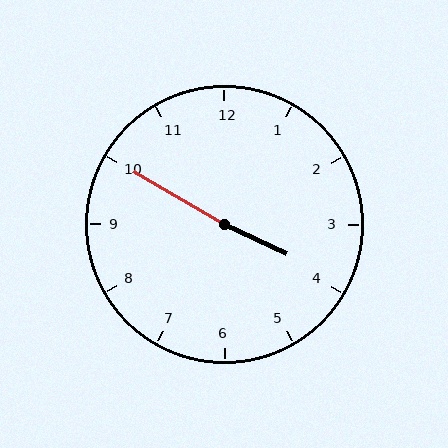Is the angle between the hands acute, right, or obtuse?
It is obtuse.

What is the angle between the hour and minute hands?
Approximately 175 degrees.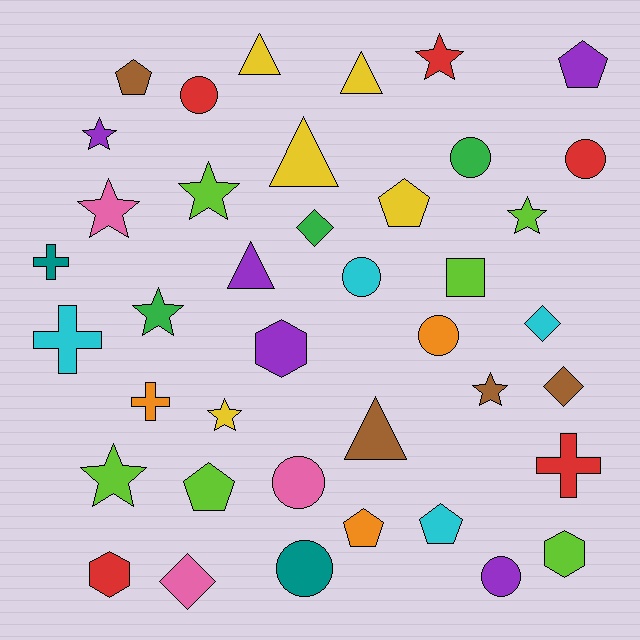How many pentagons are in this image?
There are 6 pentagons.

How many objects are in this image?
There are 40 objects.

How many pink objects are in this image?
There are 3 pink objects.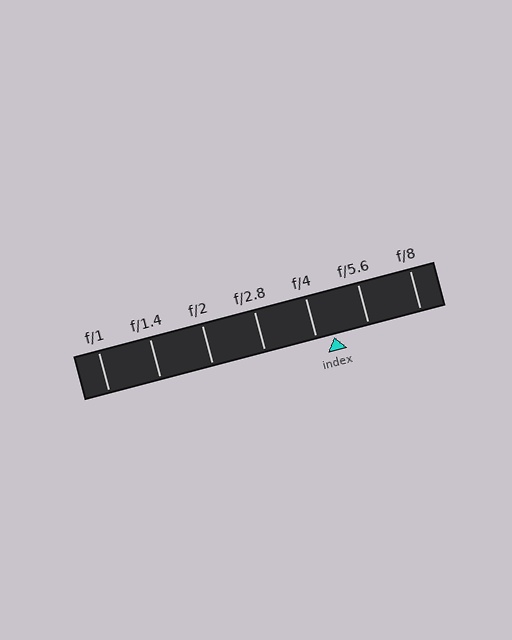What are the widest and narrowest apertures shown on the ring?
The widest aperture shown is f/1 and the narrowest is f/8.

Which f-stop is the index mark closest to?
The index mark is closest to f/4.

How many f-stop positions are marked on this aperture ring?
There are 7 f-stop positions marked.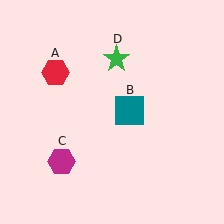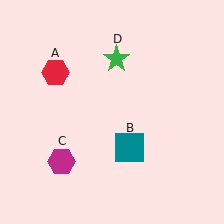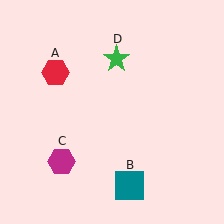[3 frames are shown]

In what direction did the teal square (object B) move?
The teal square (object B) moved down.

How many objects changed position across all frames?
1 object changed position: teal square (object B).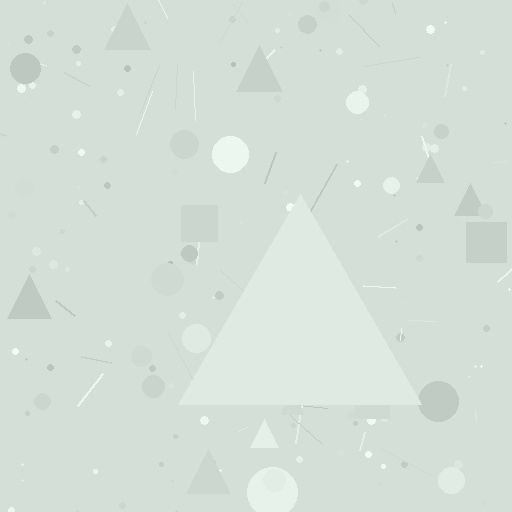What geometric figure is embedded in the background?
A triangle is embedded in the background.